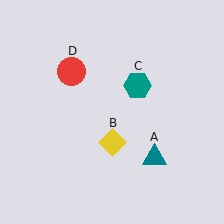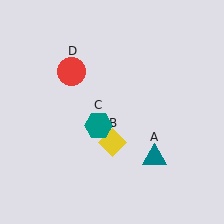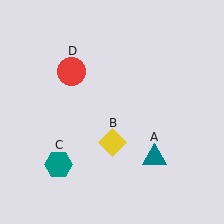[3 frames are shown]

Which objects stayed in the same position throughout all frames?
Teal triangle (object A) and yellow diamond (object B) and red circle (object D) remained stationary.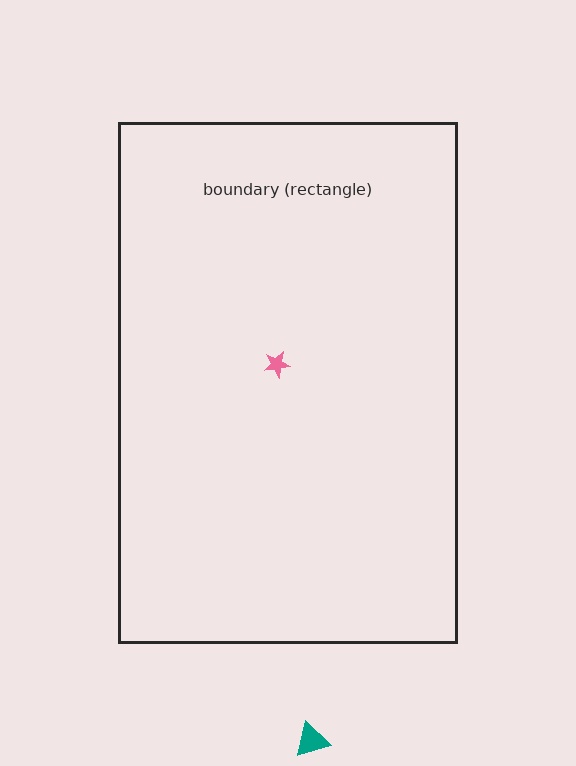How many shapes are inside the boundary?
1 inside, 1 outside.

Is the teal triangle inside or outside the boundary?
Outside.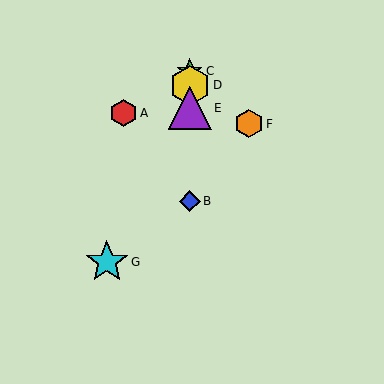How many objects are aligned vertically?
4 objects (B, C, D, E) are aligned vertically.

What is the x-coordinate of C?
Object C is at x≈190.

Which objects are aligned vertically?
Objects B, C, D, E are aligned vertically.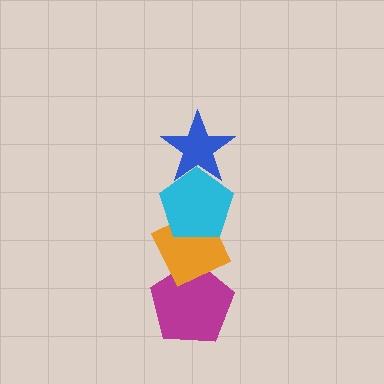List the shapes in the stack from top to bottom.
From top to bottom: the blue star, the cyan pentagon, the orange diamond, the magenta pentagon.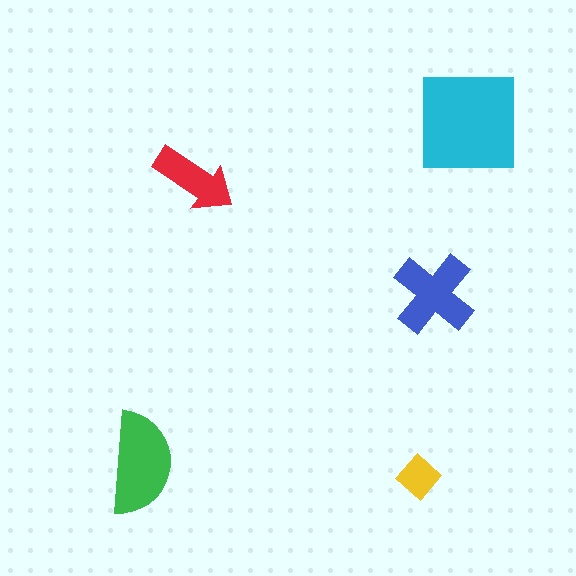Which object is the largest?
The cyan square.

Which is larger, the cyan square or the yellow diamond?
The cyan square.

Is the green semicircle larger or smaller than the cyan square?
Smaller.